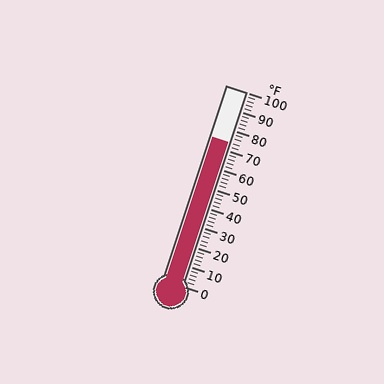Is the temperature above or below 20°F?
The temperature is above 20°F.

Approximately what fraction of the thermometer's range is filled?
The thermometer is filled to approximately 75% of its range.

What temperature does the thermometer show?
The thermometer shows approximately 74°F.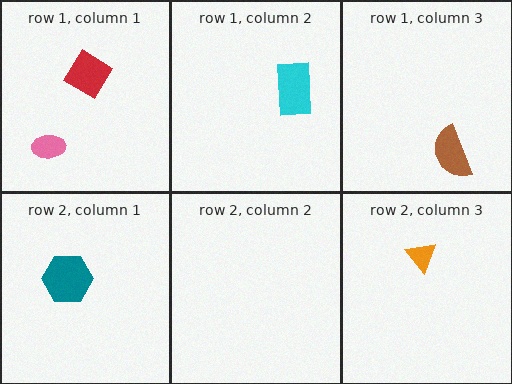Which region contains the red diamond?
The row 1, column 1 region.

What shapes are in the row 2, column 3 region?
The orange triangle.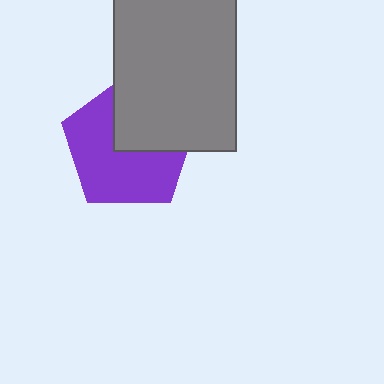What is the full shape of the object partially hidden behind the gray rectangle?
The partially hidden object is a purple pentagon.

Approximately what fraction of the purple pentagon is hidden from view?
Roughly 38% of the purple pentagon is hidden behind the gray rectangle.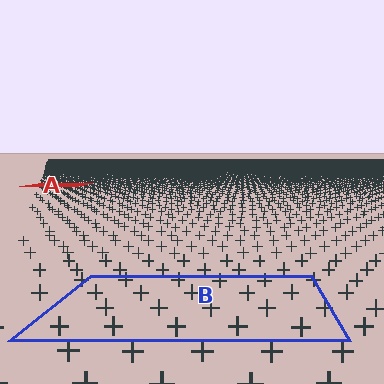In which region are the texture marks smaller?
The texture marks are smaller in region A, because it is farther away.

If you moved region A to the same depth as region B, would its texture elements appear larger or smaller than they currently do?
They would appear larger. At a closer depth, the same texture elements are projected at a bigger on-screen size.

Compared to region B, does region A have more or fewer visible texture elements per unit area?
Region A has more texture elements per unit area — they are packed more densely because it is farther away.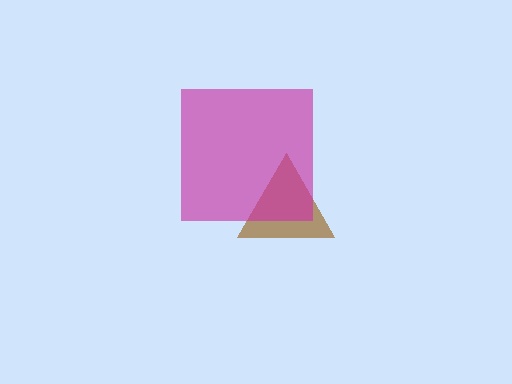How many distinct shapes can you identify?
There are 2 distinct shapes: a brown triangle, a magenta square.